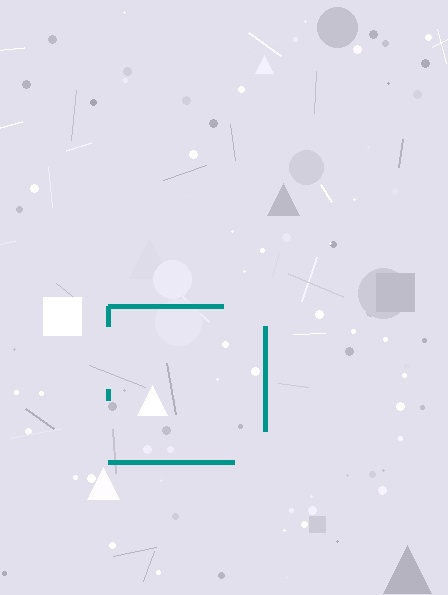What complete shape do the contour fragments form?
The contour fragments form a square.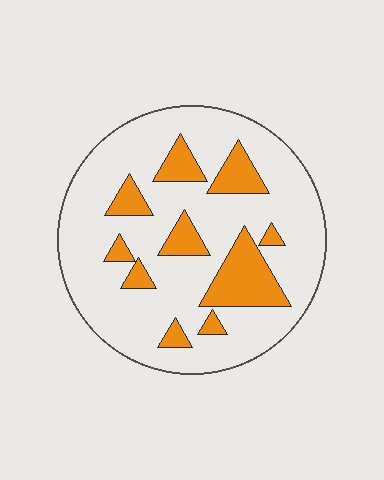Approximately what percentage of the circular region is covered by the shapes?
Approximately 20%.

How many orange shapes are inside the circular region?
10.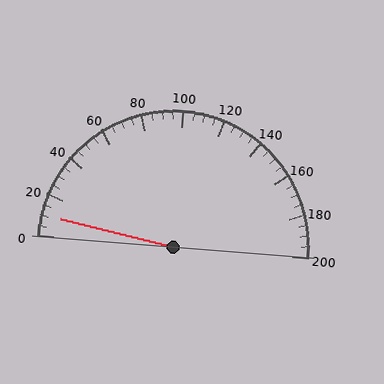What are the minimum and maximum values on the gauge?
The gauge ranges from 0 to 200.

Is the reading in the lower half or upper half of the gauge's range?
The reading is in the lower half of the range (0 to 200).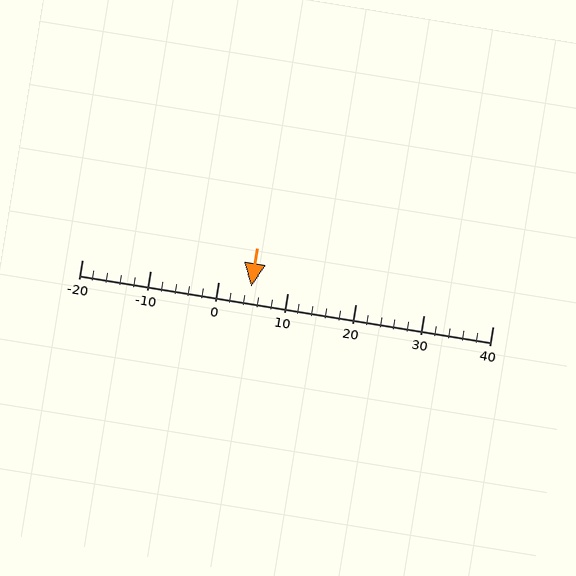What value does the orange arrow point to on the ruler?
The orange arrow points to approximately 5.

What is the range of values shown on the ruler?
The ruler shows values from -20 to 40.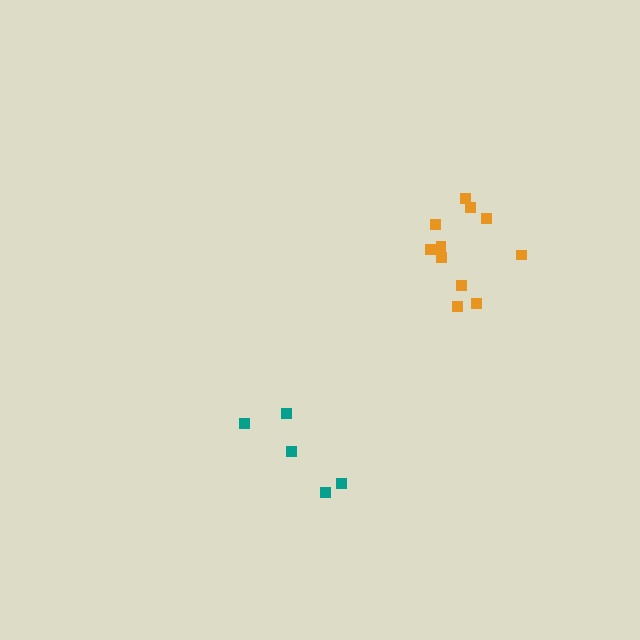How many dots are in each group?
Group 1: 11 dots, Group 2: 5 dots (16 total).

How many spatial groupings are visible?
There are 2 spatial groupings.